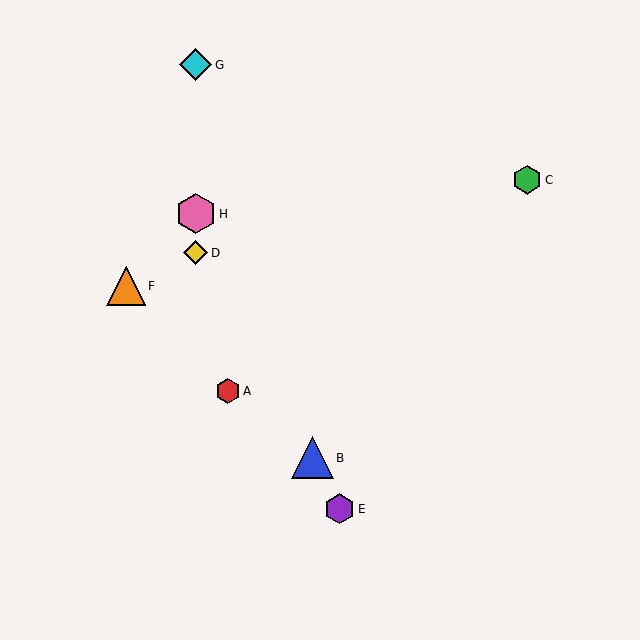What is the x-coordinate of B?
Object B is at x≈312.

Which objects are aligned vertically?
Objects D, G, H are aligned vertically.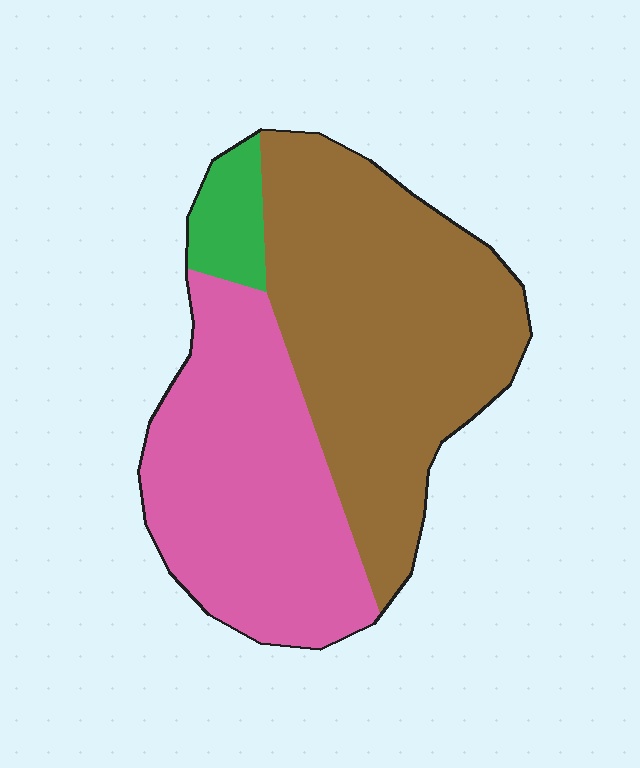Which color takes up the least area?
Green, at roughly 5%.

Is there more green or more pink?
Pink.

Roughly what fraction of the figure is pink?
Pink covers 41% of the figure.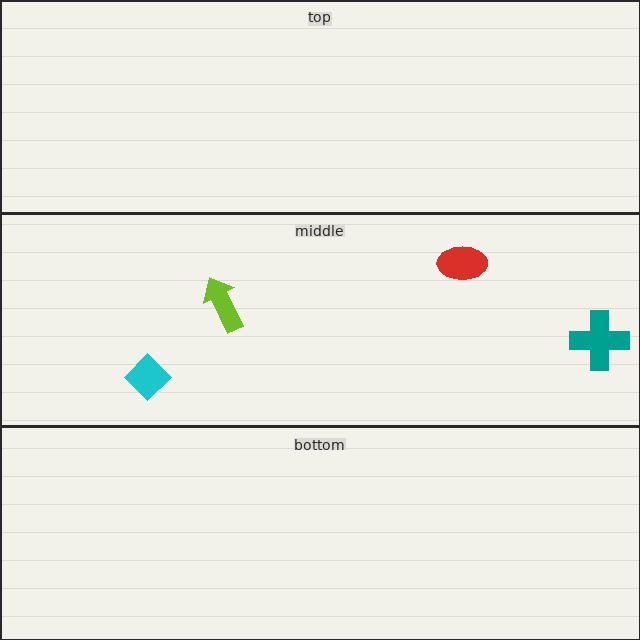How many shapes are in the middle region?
4.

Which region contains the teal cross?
The middle region.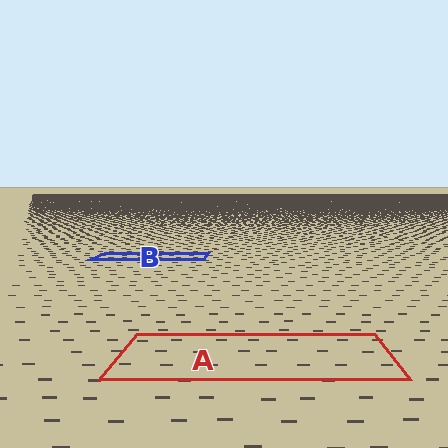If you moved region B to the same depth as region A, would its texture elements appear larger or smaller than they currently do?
They would appear larger. At a closer depth, the same texture elements are projected at a bigger on-screen size.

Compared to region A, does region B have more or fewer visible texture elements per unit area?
Region B has more texture elements per unit area — they are packed more densely because it is farther away.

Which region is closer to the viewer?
Region A is closer. The texture elements there are larger and more spread out.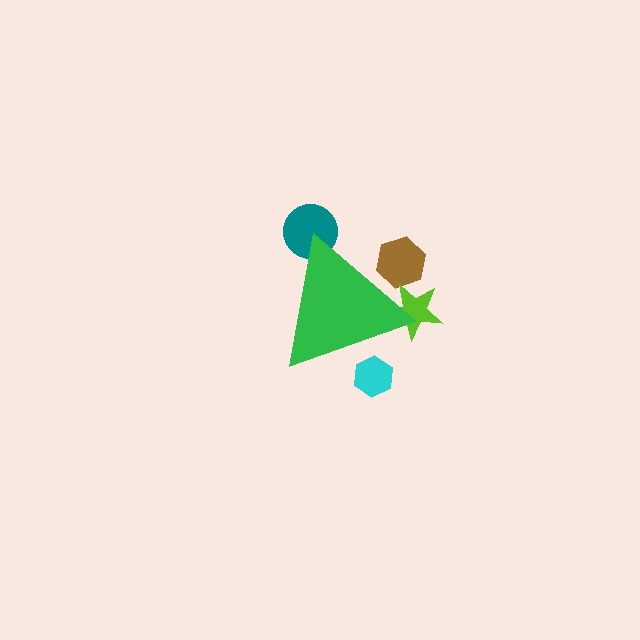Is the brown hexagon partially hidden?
Yes, the brown hexagon is partially hidden behind the green triangle.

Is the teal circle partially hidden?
Yes, the teal circle is partially hidden behind the green triangle.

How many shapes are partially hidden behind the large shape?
4 shapes are partially hidden.